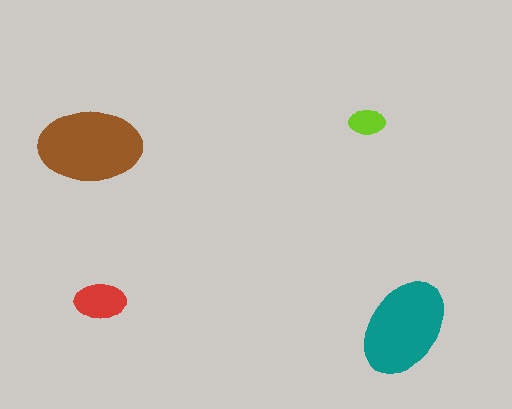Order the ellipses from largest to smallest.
the brown one, the teal one, the red one, the lime one.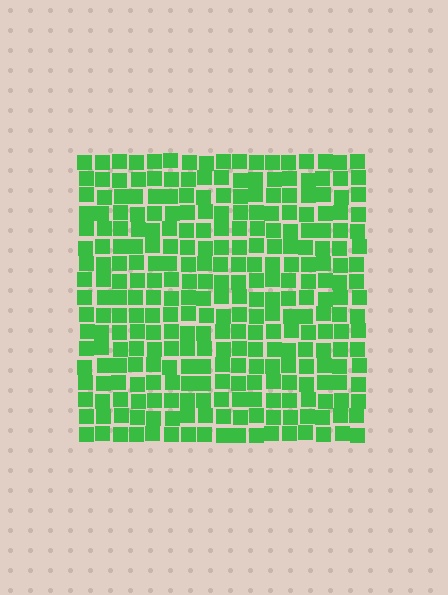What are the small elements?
The small elements are squares.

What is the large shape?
The large shape is a square.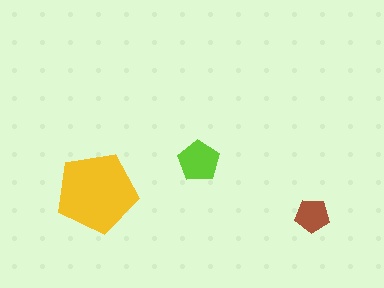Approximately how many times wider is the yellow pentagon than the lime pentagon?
About 2 times wider.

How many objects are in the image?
There are 3 objects in the image.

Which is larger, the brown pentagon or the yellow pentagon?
The yellow one.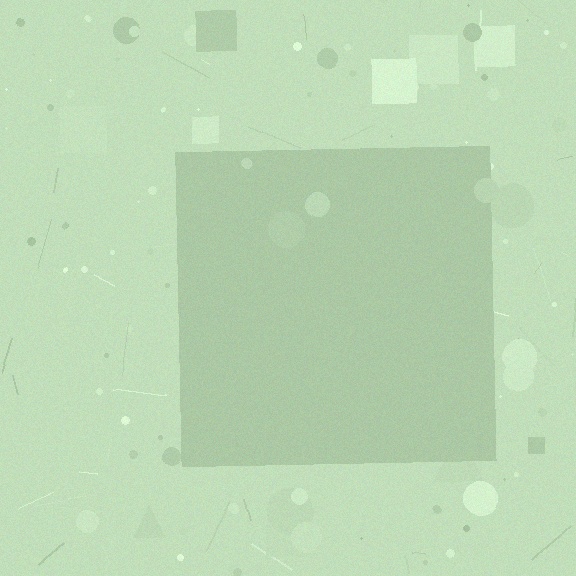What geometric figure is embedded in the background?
A square is embedded in the background.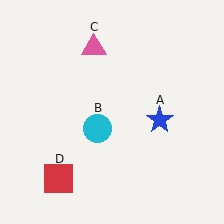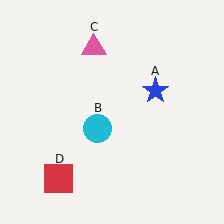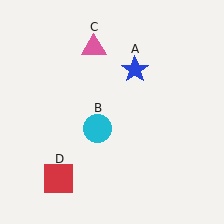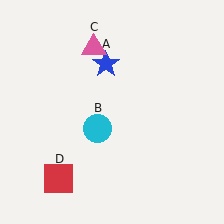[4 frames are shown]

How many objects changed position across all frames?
1 object changed position: blue star (object A).